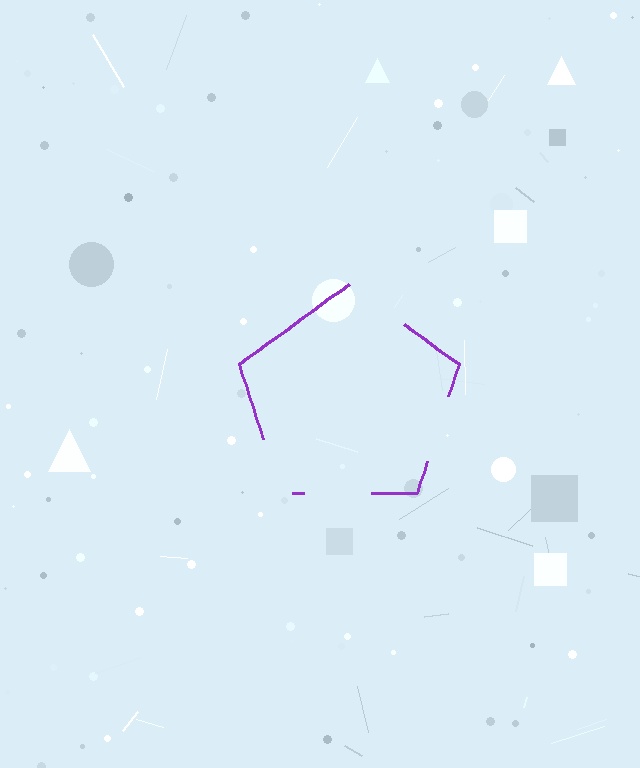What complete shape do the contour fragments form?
The contour fragments form a pentagon.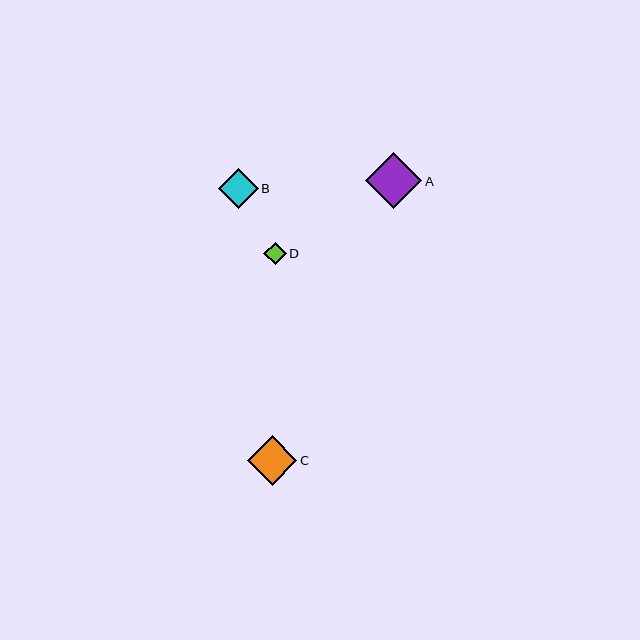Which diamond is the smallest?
Diamond D is the smallest with a size of approximately 22 pixels.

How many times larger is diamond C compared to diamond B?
Diamond C is approximately 1.2 times the size of diamond B.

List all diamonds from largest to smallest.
From largest to smallest: A, C, B, D.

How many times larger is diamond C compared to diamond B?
Diamond C is approximately 1.2 times the size of diamond B.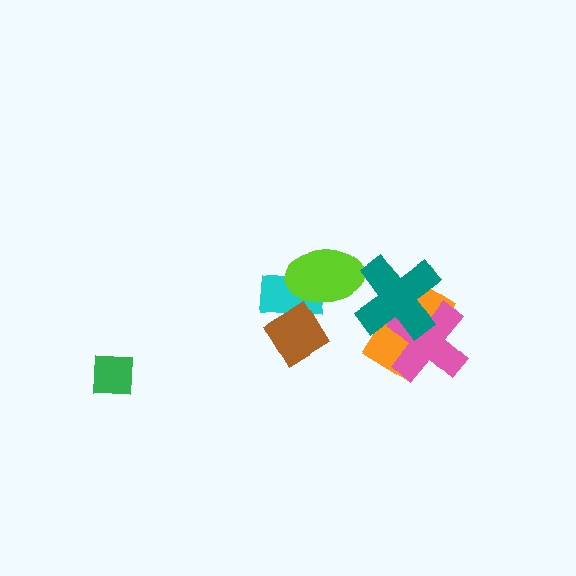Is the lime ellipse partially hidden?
Yes, it is partially covered by another shape.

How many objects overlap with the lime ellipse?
3 objects overlap with the lime ellipse.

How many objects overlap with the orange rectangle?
2 objects overlap with the orange rectangle.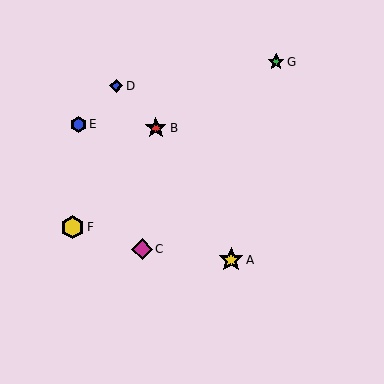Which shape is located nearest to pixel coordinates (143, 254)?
The magenta diamond (labeled C) at (142, 249) is nearest to that location.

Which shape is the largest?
The yellow star (labeled A) is the largest.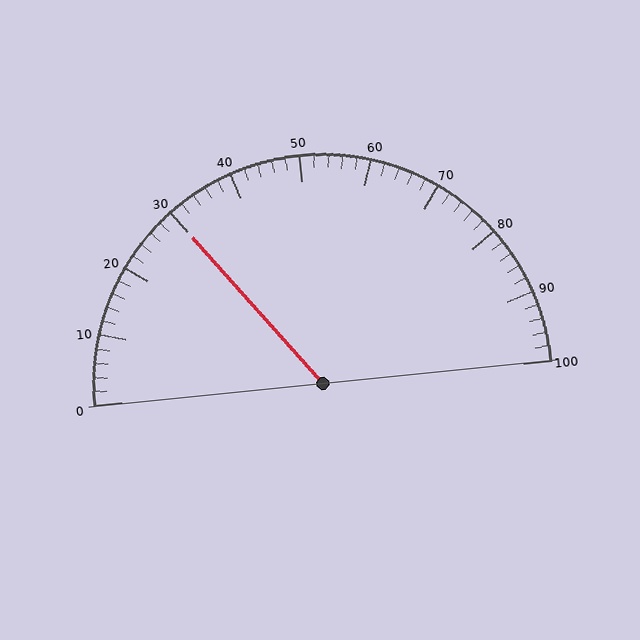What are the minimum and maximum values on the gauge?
The gauge ranges from 0 to 100.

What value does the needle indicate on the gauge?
The needle indicates approximately 30.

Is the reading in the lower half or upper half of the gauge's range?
The reading is in the lower half of the range (0 to 100).